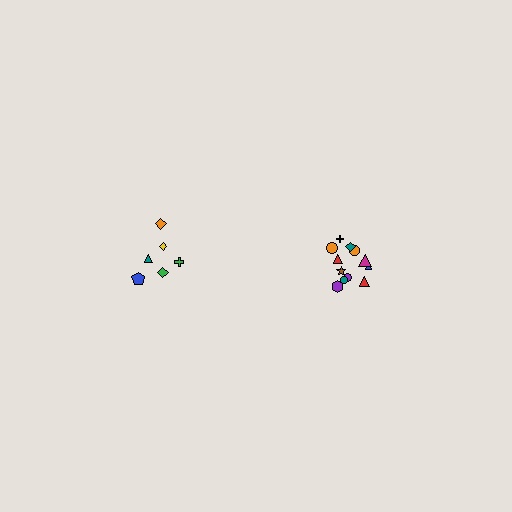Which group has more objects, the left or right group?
The right group.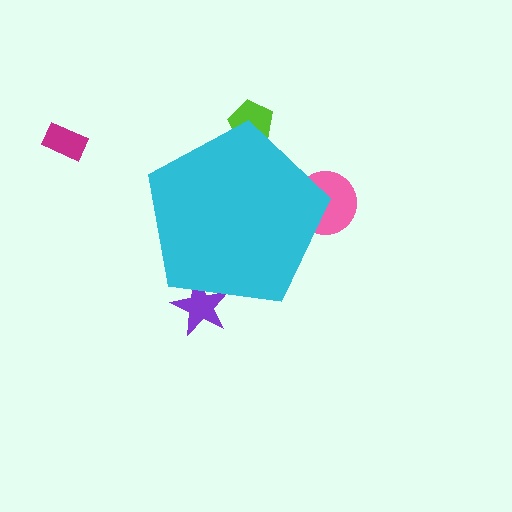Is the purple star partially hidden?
Yes, the purple star is partially hidden behind the cyan pentagon.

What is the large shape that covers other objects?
A cyan pentagon.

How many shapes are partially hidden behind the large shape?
3 shapes are partially hidden.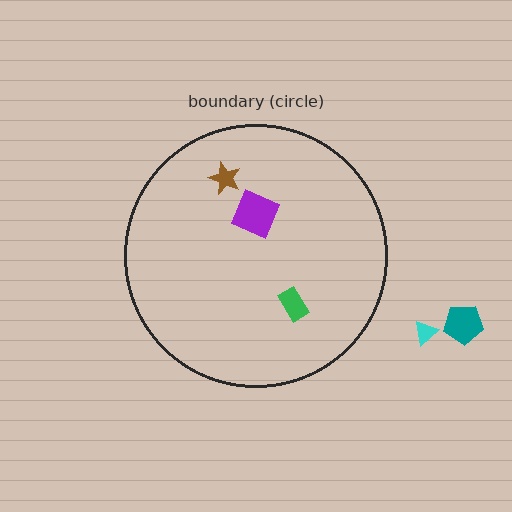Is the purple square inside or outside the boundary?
Inside.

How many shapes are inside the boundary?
3 inside, 2 outside.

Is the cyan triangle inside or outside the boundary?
Outside.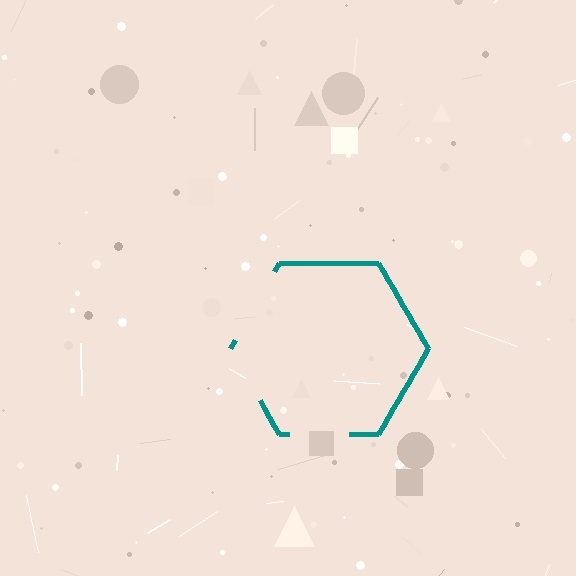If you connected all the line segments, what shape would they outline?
They would outline a hexagon.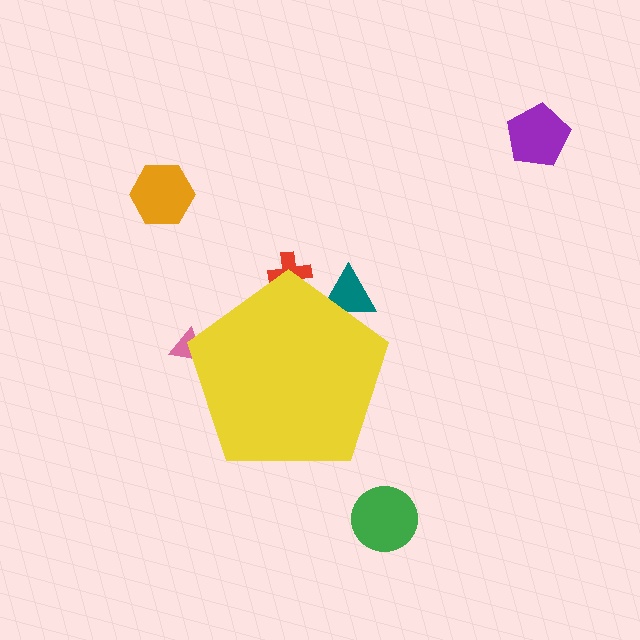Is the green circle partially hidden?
No, the green circle is fully visible.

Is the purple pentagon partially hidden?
No, the purple pentagon is fully visible.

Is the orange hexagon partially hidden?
No, the orange hexagon is fully visible.